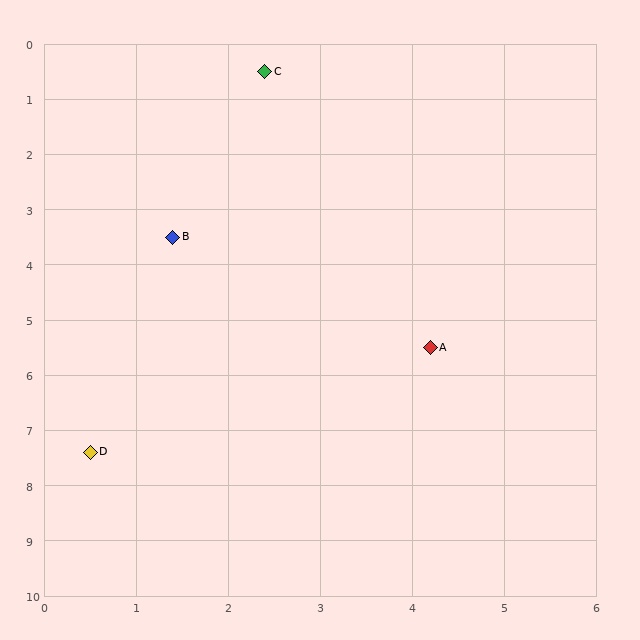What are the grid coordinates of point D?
Point D is at approximately (0.5, 7.4).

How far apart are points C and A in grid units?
Points C and A are about 5.3 grid units apart.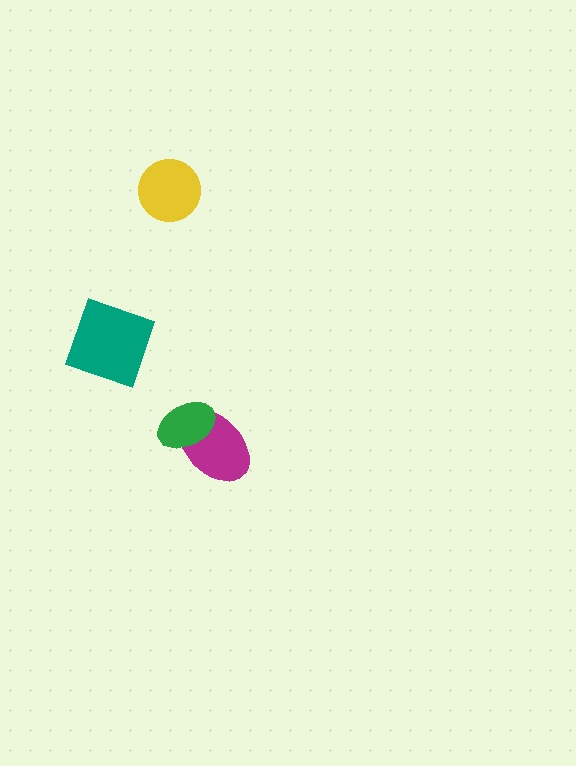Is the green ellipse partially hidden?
No, no other shape covers it.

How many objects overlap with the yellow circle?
0 objects overlap with the yellow circle.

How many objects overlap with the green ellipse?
1 object overlaps with the green ellipse.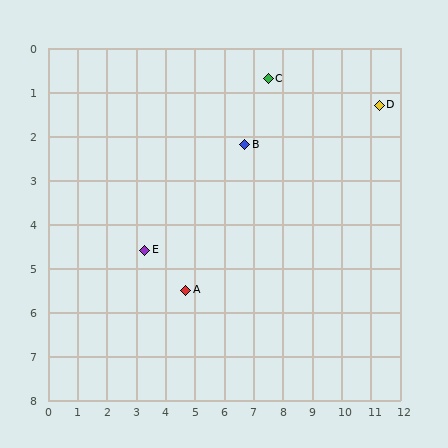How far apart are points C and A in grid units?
Points C and A are about 5.6 grid units apart.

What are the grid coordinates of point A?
Point A is at approximately (4.7, 5.5).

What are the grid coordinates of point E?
Point E is at approximately (3.3, 4.6).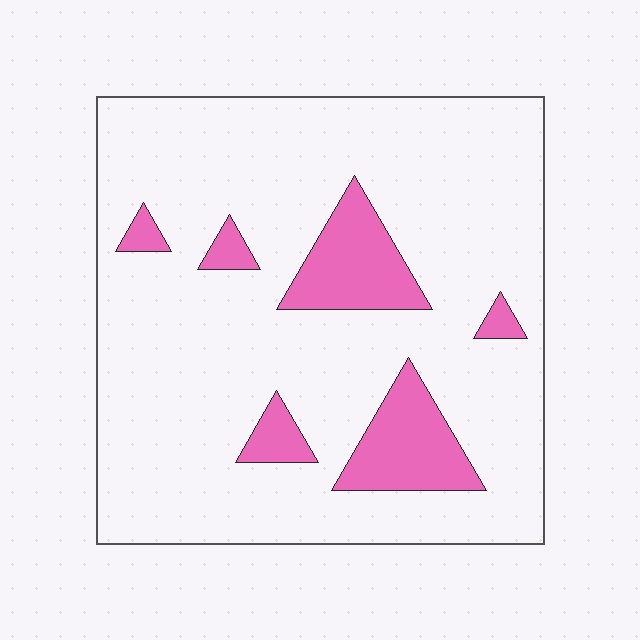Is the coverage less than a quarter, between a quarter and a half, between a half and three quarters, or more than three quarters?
Less than a quarter.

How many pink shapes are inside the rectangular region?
6.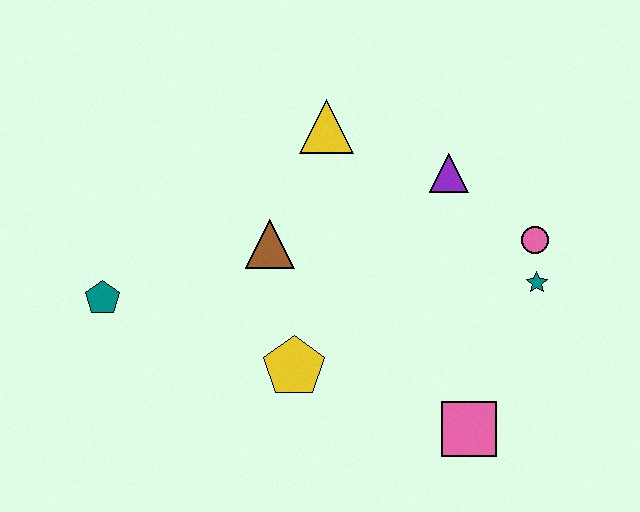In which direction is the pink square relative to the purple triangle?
The pink square is below the purple triangle.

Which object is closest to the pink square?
The teal star is closest to the pink square.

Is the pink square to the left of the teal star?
Yes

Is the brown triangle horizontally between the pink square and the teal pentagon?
Yes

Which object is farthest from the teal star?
The teal pentagon is farthest from the teal star.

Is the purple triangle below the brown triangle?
No